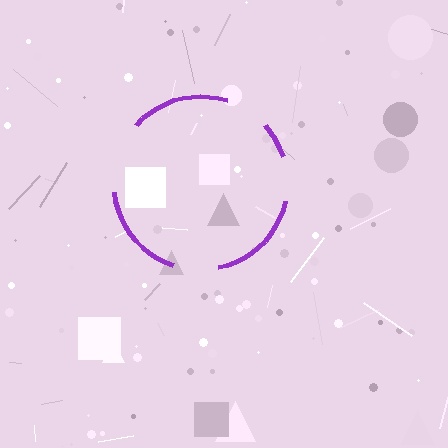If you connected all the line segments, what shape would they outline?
They would outline a circle.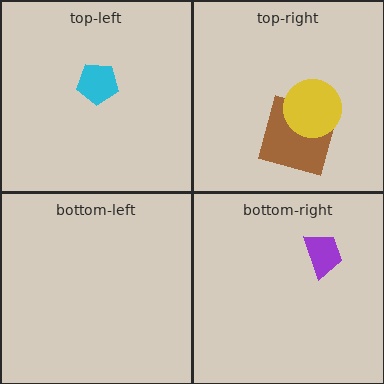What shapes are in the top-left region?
The cyan pentagon.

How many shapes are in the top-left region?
1.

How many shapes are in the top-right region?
2.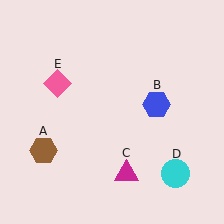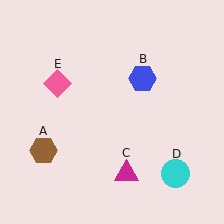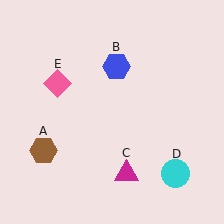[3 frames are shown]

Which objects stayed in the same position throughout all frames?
Brown hexagon (object A) and magenta triangle (object C) and cyan circle (object D) and pink diamond (object E) remained stationary.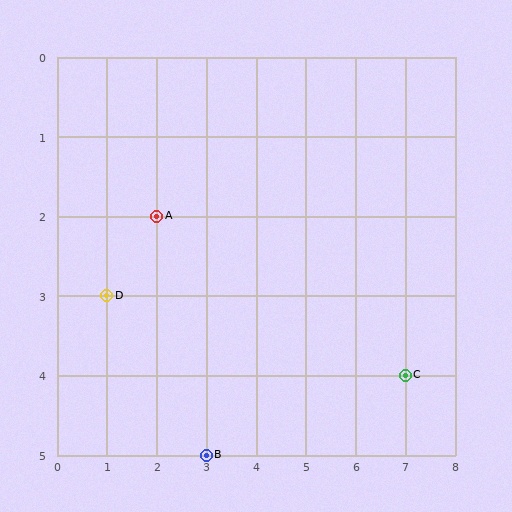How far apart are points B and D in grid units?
Points B and D are 2 columns and 2 rows apart (about 2.8 grid units diagonally).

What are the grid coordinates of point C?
Point C is at grid coordinates (7, 4).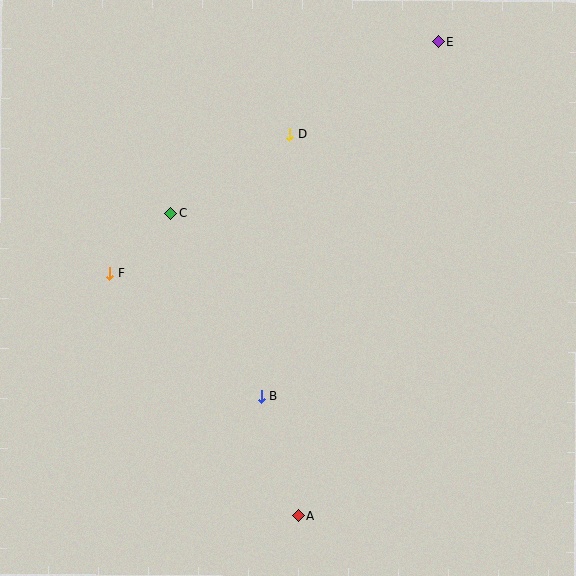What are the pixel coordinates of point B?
Point B is at (261, 396).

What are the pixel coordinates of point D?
Point D is at (290, 134).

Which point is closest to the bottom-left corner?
Point A is closest to the bottom-left corner.